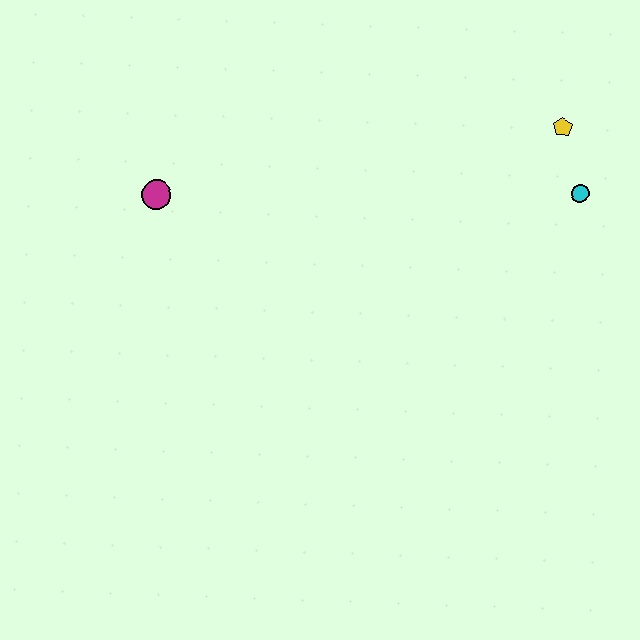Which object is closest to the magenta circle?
The yellow pentagon is closest to the magenta circle.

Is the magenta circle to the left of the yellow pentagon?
Yes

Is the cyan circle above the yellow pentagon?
No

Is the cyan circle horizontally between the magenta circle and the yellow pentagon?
No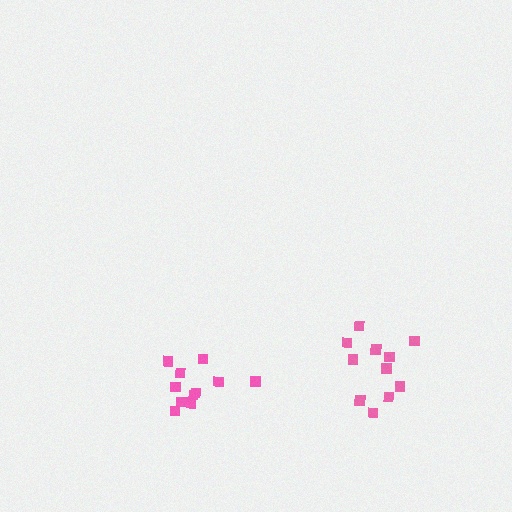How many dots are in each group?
Group 1: 11 dots, Group 2: 11 dots (22 total).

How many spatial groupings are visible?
There are 2 spatial groupings.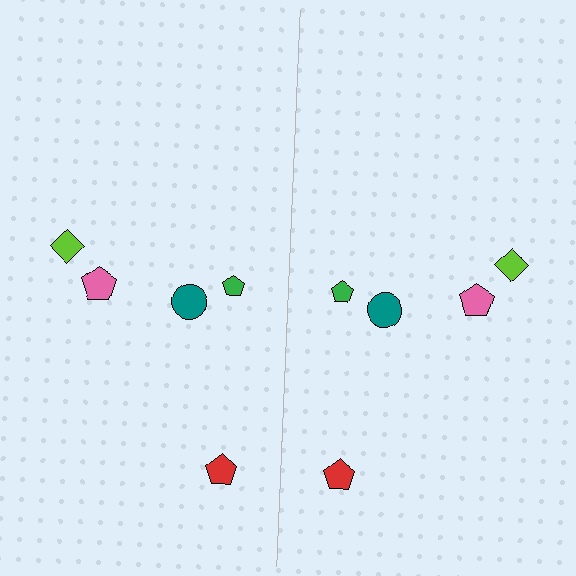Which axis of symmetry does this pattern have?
The pattern has a vertical axis of symmetry running through the center of the image.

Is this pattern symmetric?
Yes, this pattern has bilateral (reflection) symmetry.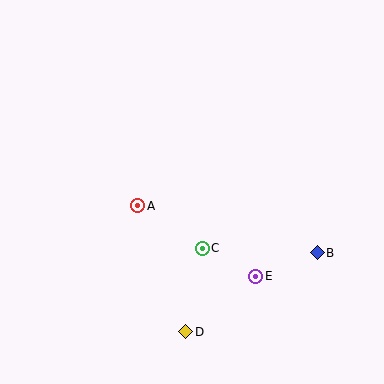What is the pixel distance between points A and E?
The distance between A and E is 138 pixels.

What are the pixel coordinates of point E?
Point E is at (256, 276).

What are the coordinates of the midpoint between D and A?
The midpoint between D and A is at (162, 269).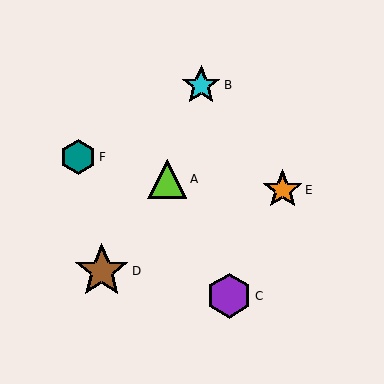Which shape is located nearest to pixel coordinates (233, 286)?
The purple hexagon (labeled C) at (229, 296) is nearest to that location.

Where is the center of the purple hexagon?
The center of the purple hexagon is at (229, 296).